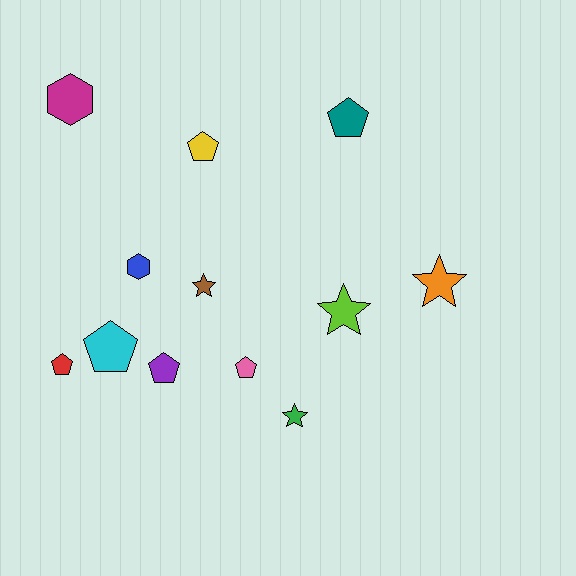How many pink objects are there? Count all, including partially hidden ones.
There is 1 pink object.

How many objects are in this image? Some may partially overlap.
There are 12 objects.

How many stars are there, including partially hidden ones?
There are 4 stars.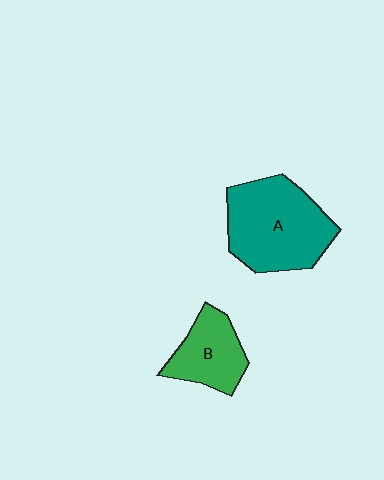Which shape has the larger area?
Shape A (teal).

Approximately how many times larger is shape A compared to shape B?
Approximately 1.8 times.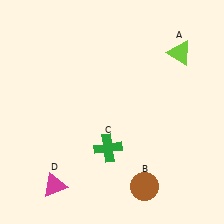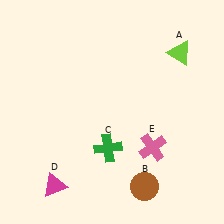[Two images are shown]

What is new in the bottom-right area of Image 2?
A pink cross (E) was added in the bottom-right area of Image 2.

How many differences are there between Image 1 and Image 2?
There is 1 difference between the two images.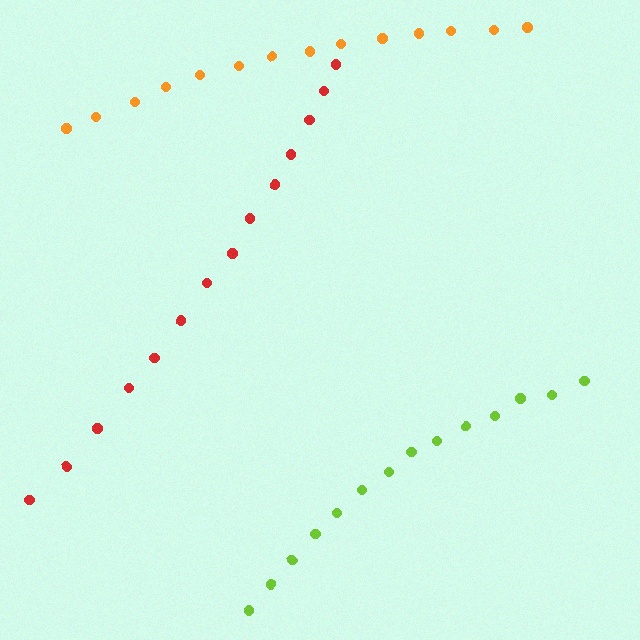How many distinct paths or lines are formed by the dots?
There are 3 distinct paths.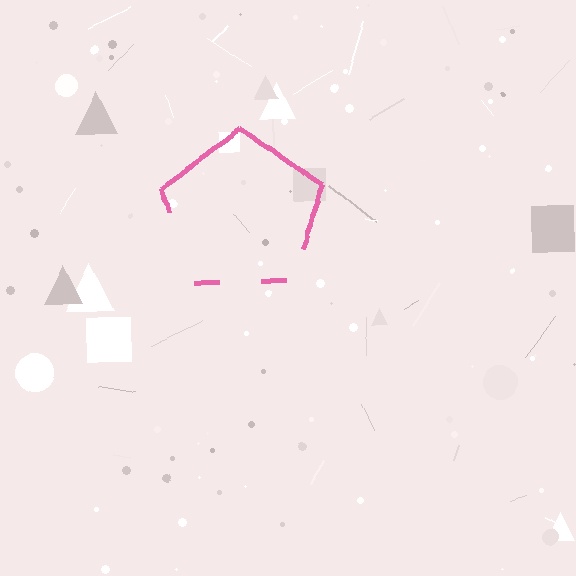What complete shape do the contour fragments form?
The contour fragments form a pentagon.